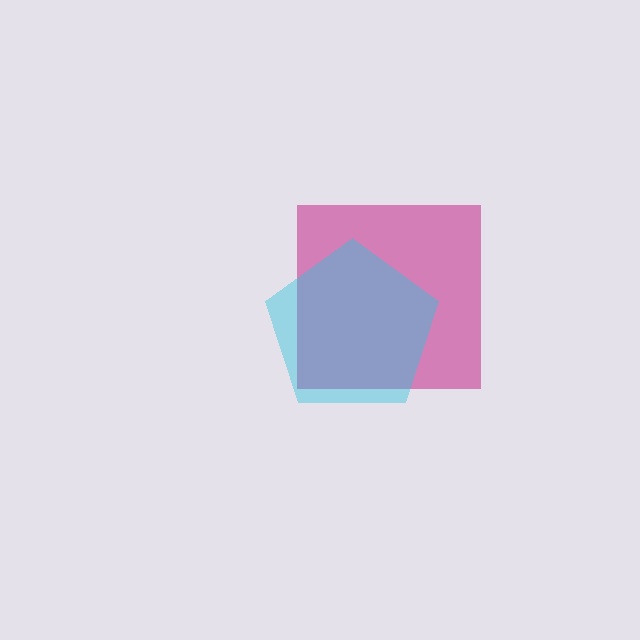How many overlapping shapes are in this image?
There are 2 overlapping shapes in the image.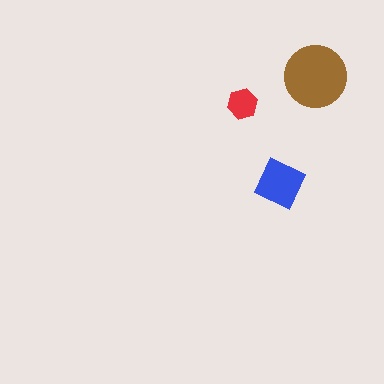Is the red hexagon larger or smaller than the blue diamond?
Smaller.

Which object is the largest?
The brown circle.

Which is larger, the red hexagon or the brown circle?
The brown circle.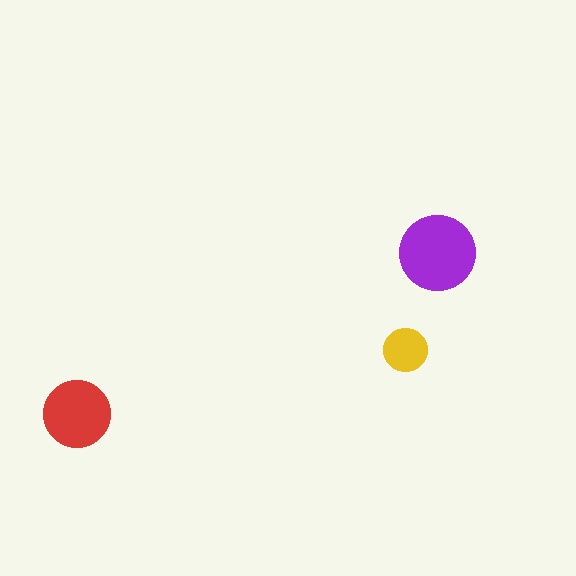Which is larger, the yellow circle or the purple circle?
The purple one.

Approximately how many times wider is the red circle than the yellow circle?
About 1.5 times wider.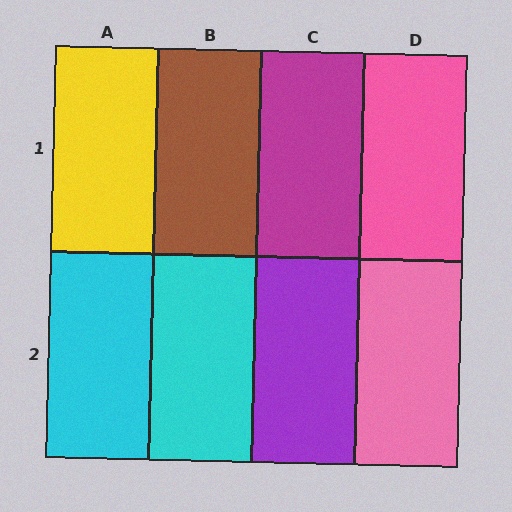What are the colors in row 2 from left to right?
Cyan, cyan, purple, pink.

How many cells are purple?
1 cell is purple.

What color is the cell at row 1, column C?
Magenta.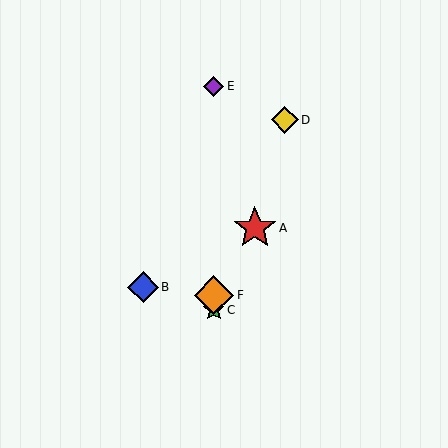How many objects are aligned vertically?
3 objects (C, E, F) are aligned vertically.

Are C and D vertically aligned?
No, C is at x≈214 and D is at x≈285.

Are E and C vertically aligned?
Yes, both are at x≈214.